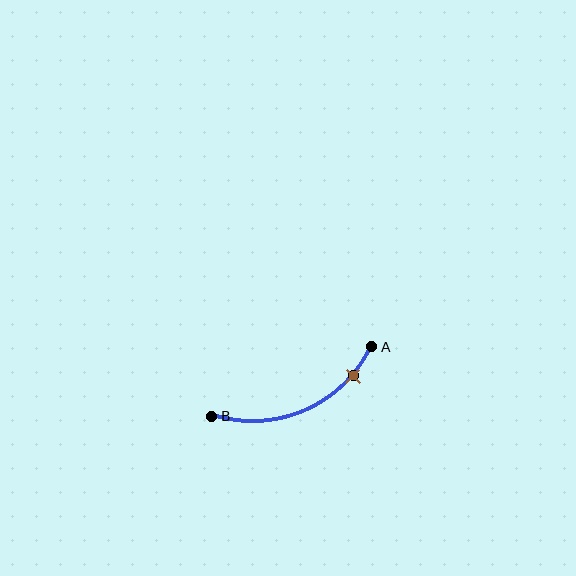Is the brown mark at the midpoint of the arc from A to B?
No. The brown mark lies on the arc but is closer to endpoint A. The arc midpoint would be at the point on the curve equidistant along the arc from both A and B.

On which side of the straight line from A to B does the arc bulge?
The arc bulges below the straight line connecting A and B.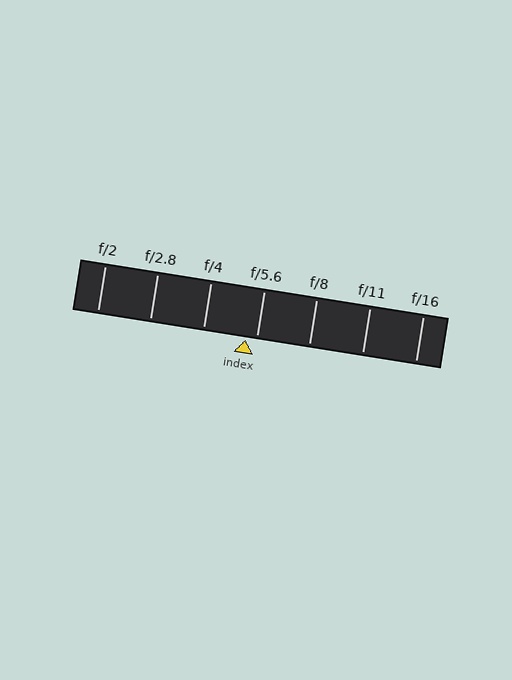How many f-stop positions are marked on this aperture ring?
There are 7 f-stop positions marked.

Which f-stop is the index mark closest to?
The index mark is closest to f/5.6.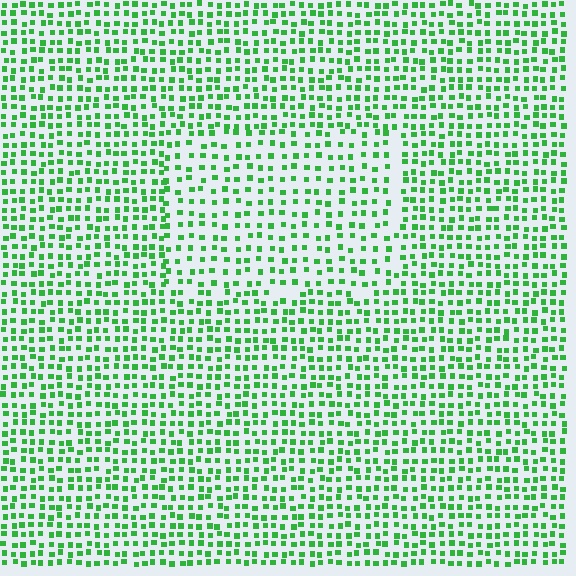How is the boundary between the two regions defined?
The boundary is defined by a change in element density (approximately 1.5x ratio). All elements are the same color, size, and shape.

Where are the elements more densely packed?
The elements are more densely packed outside the rectangle boundary.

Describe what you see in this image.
The image contains small green elements arranged at two different densities. A rectangle-shaped region is visible where the elements are less densely packed than the surrounding area.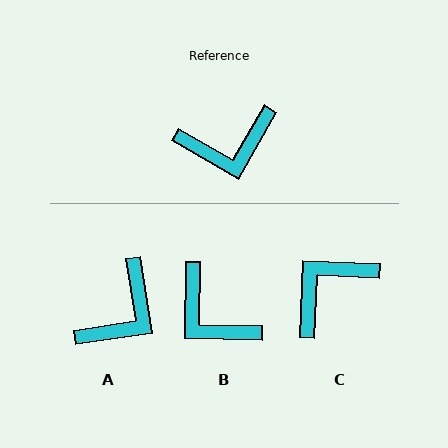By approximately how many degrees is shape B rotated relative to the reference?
Approximately 61 degrees clockwise.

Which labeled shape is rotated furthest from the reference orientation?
C, about 153 degrees away.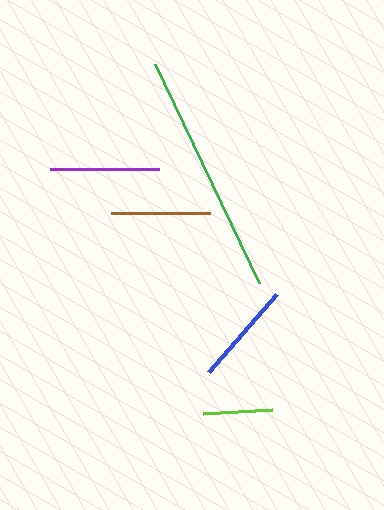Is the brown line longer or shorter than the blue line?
The blue line is longer than the brown line.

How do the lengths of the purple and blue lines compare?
The purple and blue lines are approximately the same length.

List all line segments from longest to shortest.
From longest to shortest: green, purple, blue, brown, lime.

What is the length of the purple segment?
The purple segment is approximately 109 pixels long.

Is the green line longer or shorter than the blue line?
The green line is longer than the blue line.